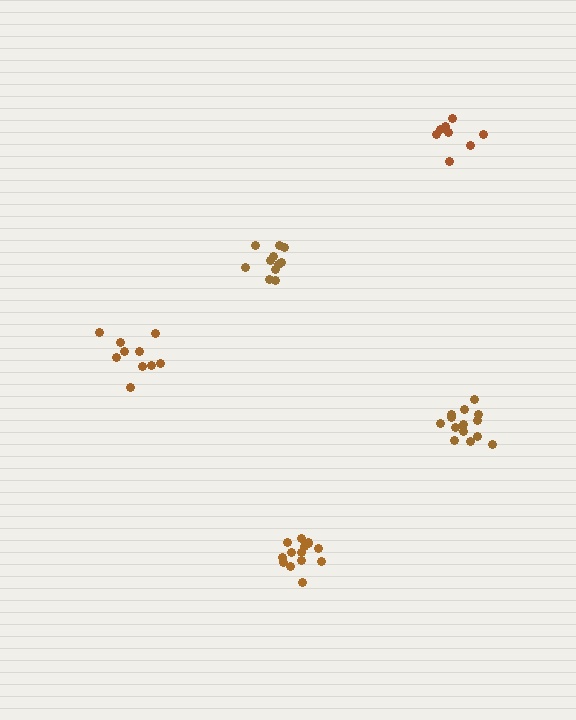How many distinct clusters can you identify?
There are 5 distinct clusters.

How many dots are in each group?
Group 1: 15 dots, Group 2: 15 dots, Group 3: 9 dots, Group 4: 11 dots, Group 5: 10 dots (60 total).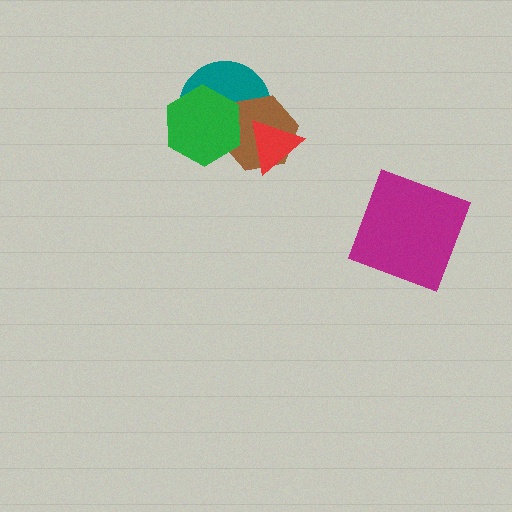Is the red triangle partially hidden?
No, no other shape covers it.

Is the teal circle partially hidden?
Yes, it is partially covered by another shape.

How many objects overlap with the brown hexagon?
3 objects overlap with the brown hexagon.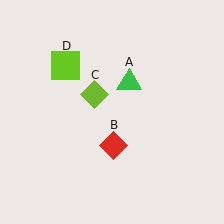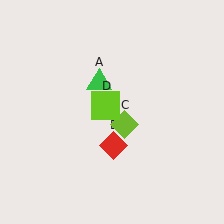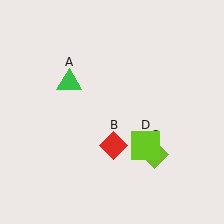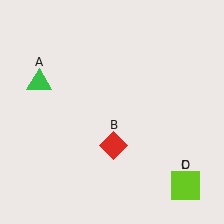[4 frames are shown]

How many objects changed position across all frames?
3 objects changed position: green triangle (object A), lime diamond (object C), lime square (object D).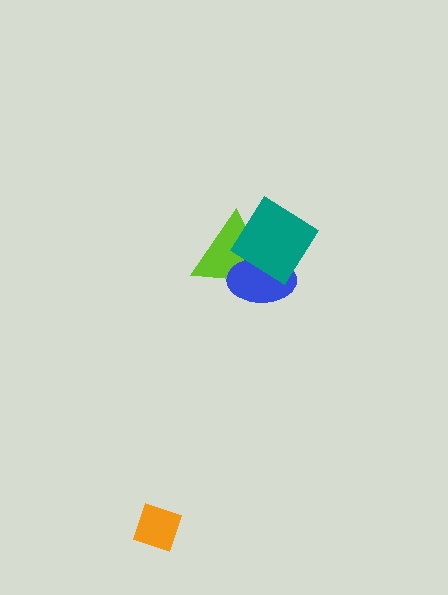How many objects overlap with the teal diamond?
2 objects overlap with the teal diamond.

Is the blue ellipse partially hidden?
Yes, it is partially covered by another shape.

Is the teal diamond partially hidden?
No, no other shape covers it.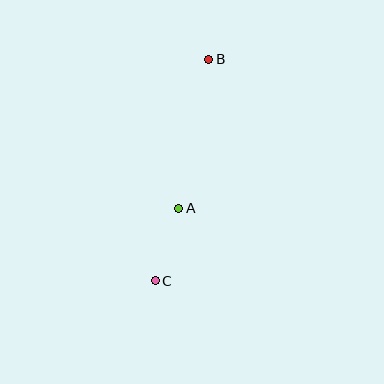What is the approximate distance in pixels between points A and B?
The distance between A and B is approximately 152 pixels.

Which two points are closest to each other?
Points A and C are closest to each other.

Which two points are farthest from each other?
Points B and C are farthest from each other.